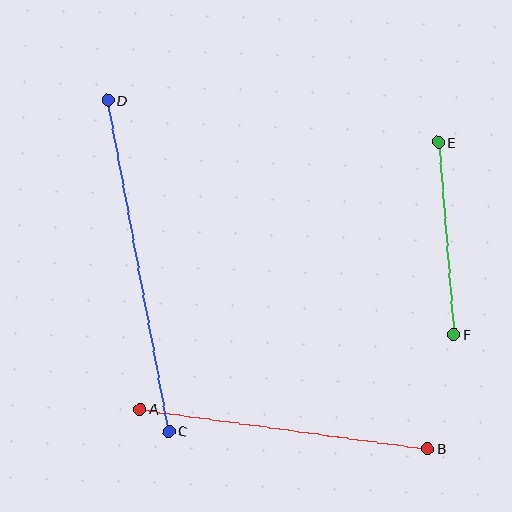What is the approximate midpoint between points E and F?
The midpoint is at approximately (446, 239) pixels.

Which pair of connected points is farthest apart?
Points C and D are farthest apart.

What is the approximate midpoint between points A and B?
The midpoint is at approximately (284, 429) pixels.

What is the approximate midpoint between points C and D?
The midpoint is at approximately (138, 266) pixels.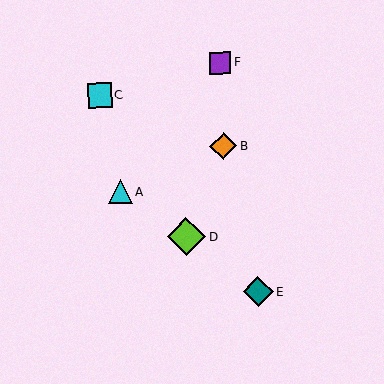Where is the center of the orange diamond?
The center of the orange diamond is at (224, 146).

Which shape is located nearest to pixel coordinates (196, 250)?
The lime diamond (labeled D) at (186, 237) is nearest to that location.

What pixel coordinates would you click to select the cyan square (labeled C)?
Click at (100, 95) to select the cyan square C.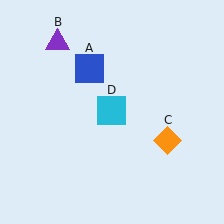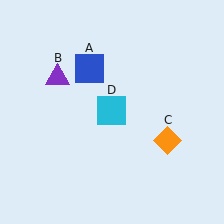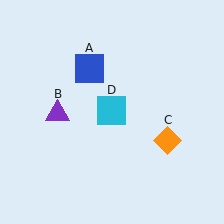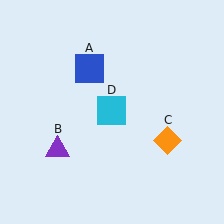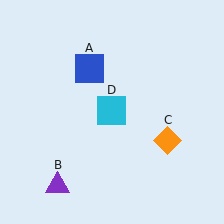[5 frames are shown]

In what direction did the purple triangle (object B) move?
The purple triangle (object B) moved down.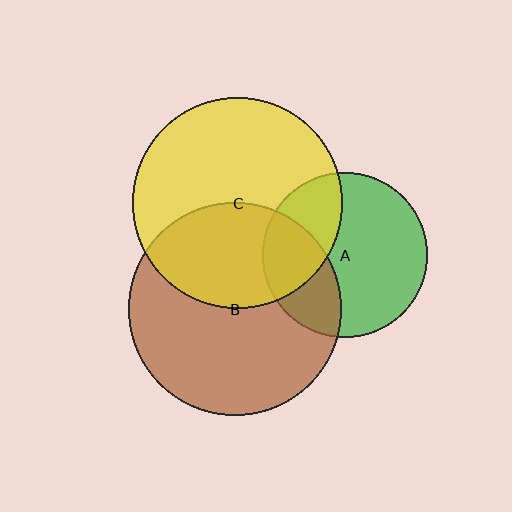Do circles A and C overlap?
Yes.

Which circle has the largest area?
Circle B (brown).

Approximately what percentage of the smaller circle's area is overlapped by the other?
Approximately 30%.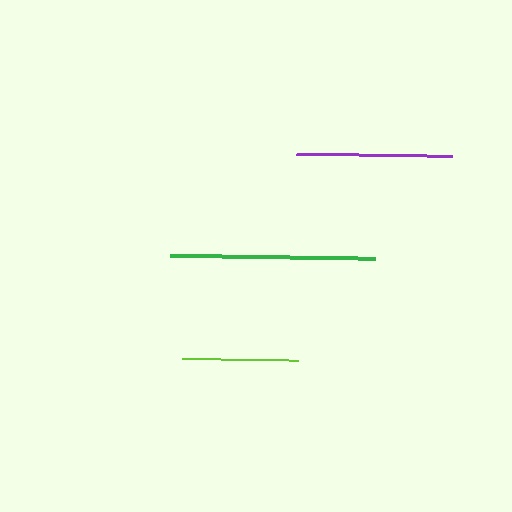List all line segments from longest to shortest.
From longest to shortest: green, purple, lime.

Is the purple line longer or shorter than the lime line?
The purple line is longer than the lime line.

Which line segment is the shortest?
The lime line is the shortest at approximately 116 pixels.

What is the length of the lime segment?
The lime segment is approximately 116 pixels long.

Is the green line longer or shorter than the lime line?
The green line is longer than the lime line.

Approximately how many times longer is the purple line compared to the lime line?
The purple line is approximately 1.3 times the length of the lime line.